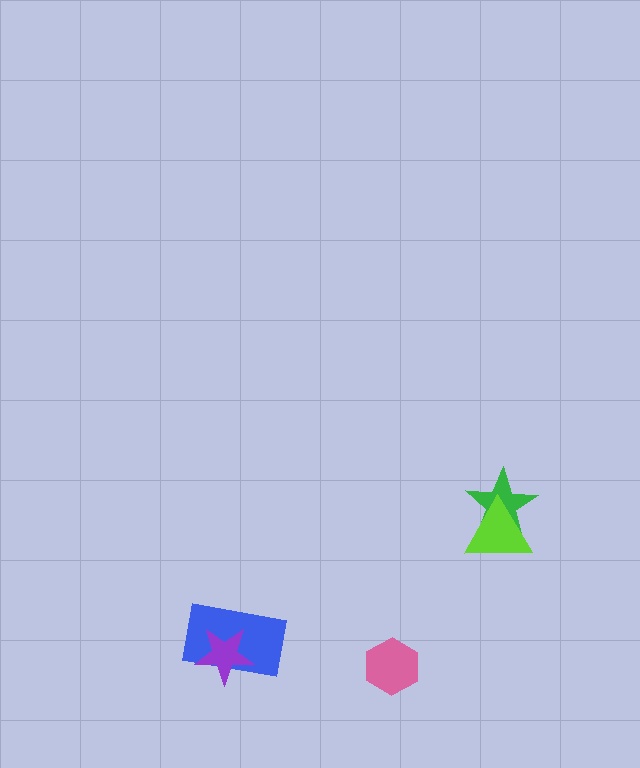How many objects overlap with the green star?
1 object overlaps with the green star.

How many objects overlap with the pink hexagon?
0 objects overlap with the pink hexagon.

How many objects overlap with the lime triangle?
1 object overlaps with the lime triangle.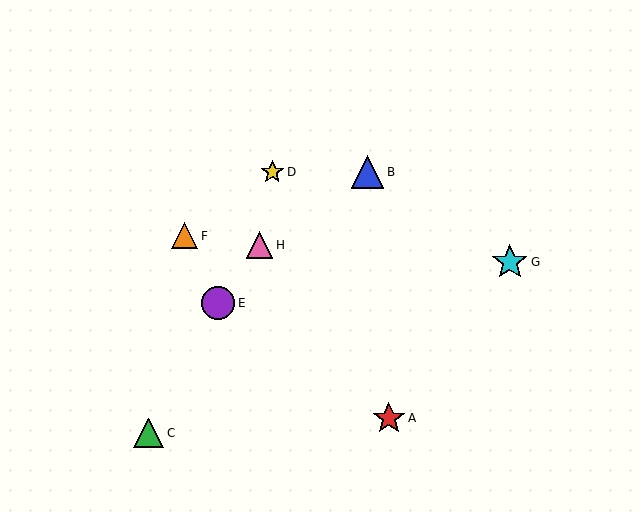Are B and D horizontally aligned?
Yes, both are at y≈172.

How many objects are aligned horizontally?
2 objects (B, D) are aligned horizontally.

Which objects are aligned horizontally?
Objects B, D are aligned horizontally.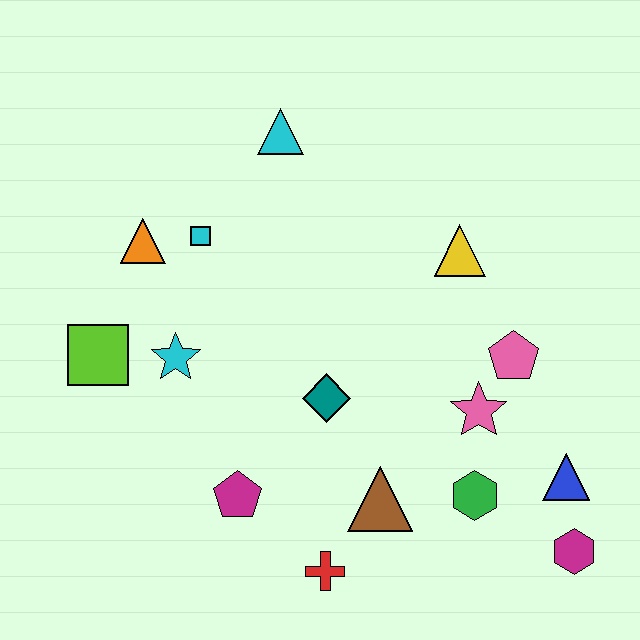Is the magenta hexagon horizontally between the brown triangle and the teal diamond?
No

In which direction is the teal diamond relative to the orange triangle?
The teal diamond is to the right of the orange triangle.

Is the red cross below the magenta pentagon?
Yes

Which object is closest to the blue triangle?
The magenta hexagon is closest to the blue triangle.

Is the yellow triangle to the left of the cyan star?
No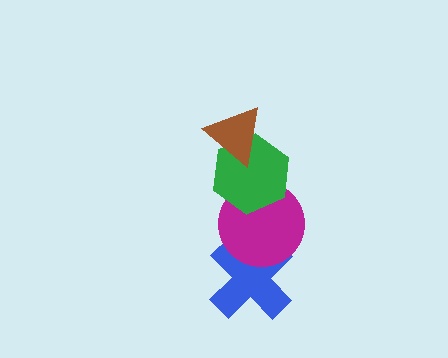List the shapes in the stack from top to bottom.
From top to bottom: the brown triangle, the green hexagon, the magenta circle, the blue cross.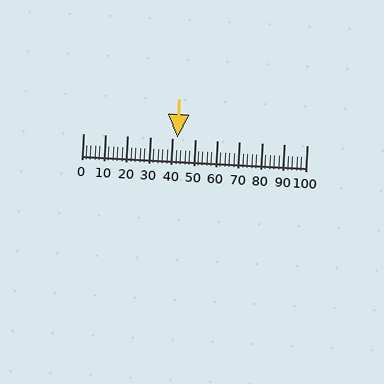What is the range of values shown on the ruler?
The ruler shows values from 0 to 100.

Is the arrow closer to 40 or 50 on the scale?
The arrow is closer to 40.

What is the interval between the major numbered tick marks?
The major tick marks are spaced 10 units apart.